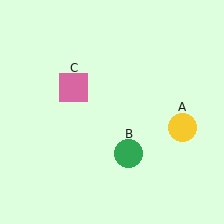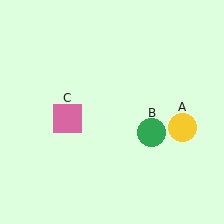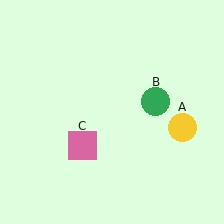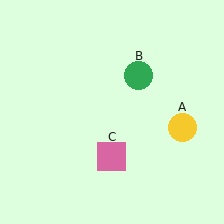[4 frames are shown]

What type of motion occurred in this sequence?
The green circle (object B), pink square (object C) rotated counterclockwise around the center of the scene.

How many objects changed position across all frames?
2 objects changed position: green circle (object B), pink square (object C).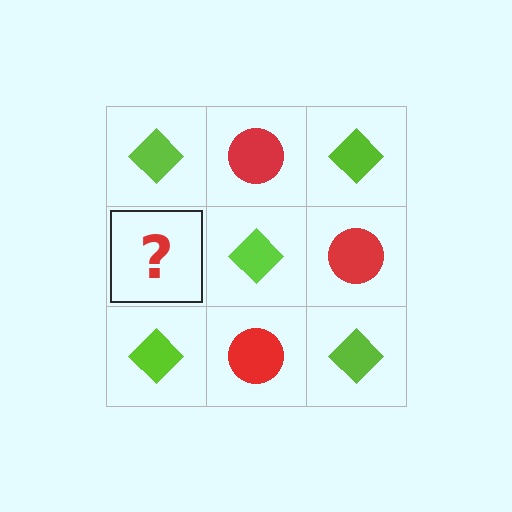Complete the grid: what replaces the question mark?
The question mark should be replaced with a red circle.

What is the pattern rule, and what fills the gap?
The rule is that it alternates lime diamond and red circle in a checkerboard pattern. The gap should be filled with a red circle.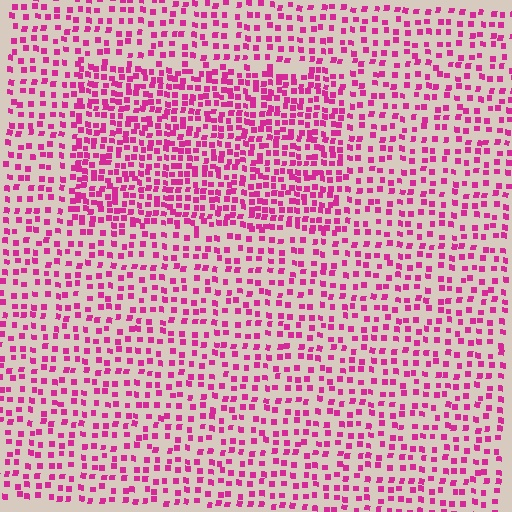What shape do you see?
I see a rectangle.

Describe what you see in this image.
The image contains small magenta elements arranged at two different densities. A rectangle-shaped region is visible where the elements are more densely packed than the surrounding area.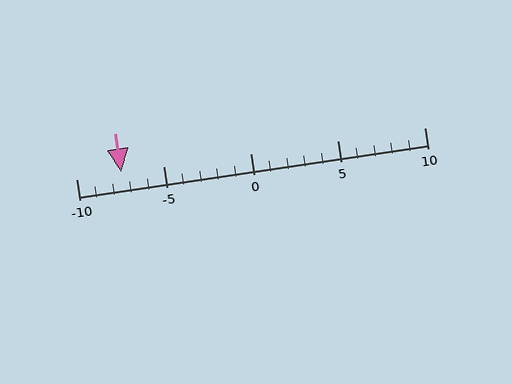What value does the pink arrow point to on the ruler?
The pink arrow points to approximately -7.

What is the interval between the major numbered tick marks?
The major tick marks are spaced 5 units apart.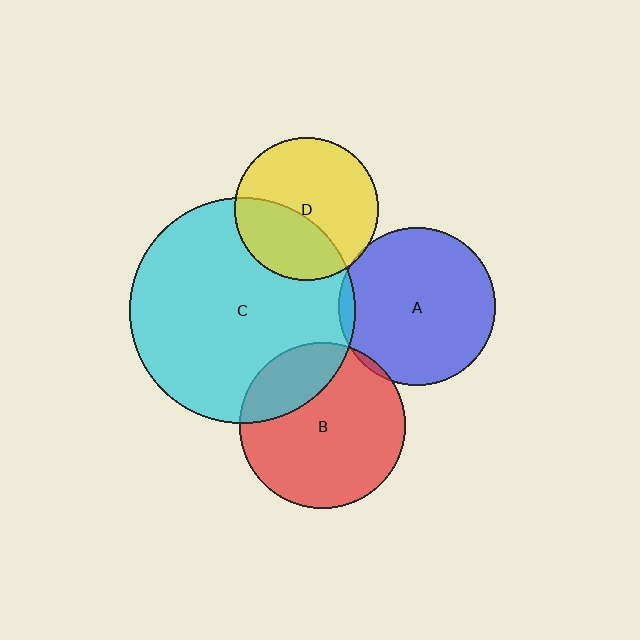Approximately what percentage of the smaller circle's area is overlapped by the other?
Approximately 5%.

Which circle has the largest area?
Circle C (cyan).